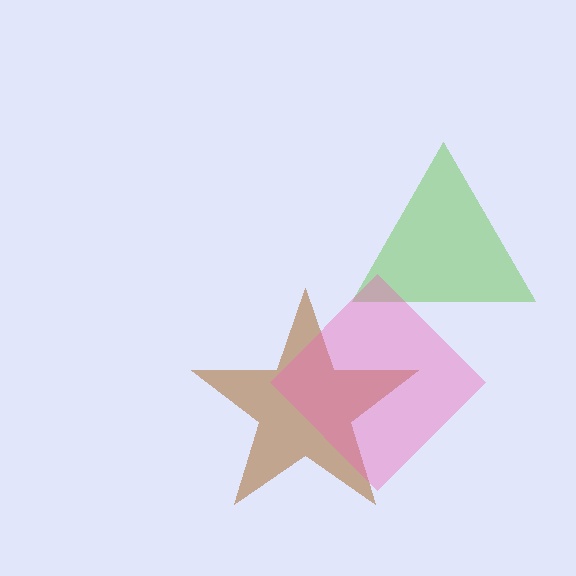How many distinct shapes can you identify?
There are 3 distinct shapes: a brown star, a lime triangle, a pink diamond.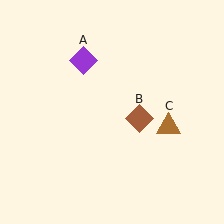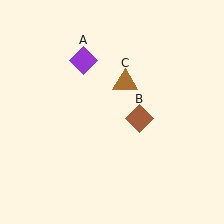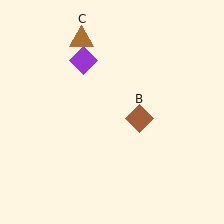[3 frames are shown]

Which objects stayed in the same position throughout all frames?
Purple diamond (object A) and brown diamond (object B) remained stationary.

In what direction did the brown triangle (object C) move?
The brown triangle (object C) moved up and to the left.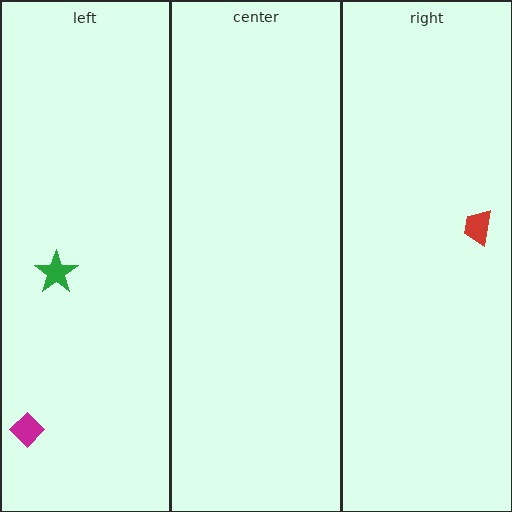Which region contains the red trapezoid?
The right region.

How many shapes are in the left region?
2.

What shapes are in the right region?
The red trapezoid.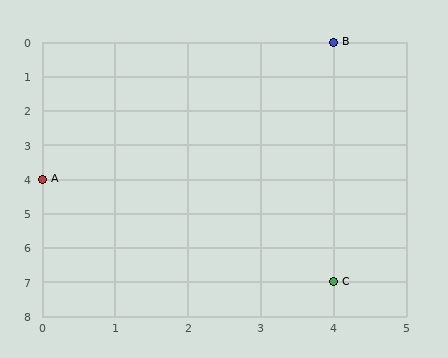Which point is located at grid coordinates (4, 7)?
Point C is at (4, 7).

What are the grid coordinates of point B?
Point B is at grid coordinates (4, 0).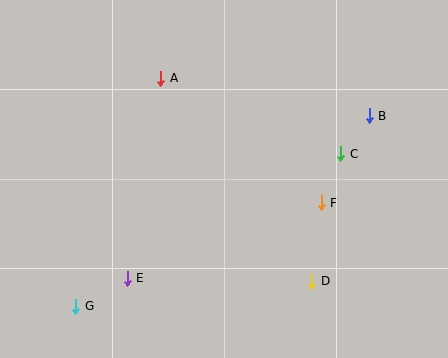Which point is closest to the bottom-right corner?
Point D is closest to the bottom-right corner.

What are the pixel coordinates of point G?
Point G is at (76, 306).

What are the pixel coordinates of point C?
Point C is at (341, 154).